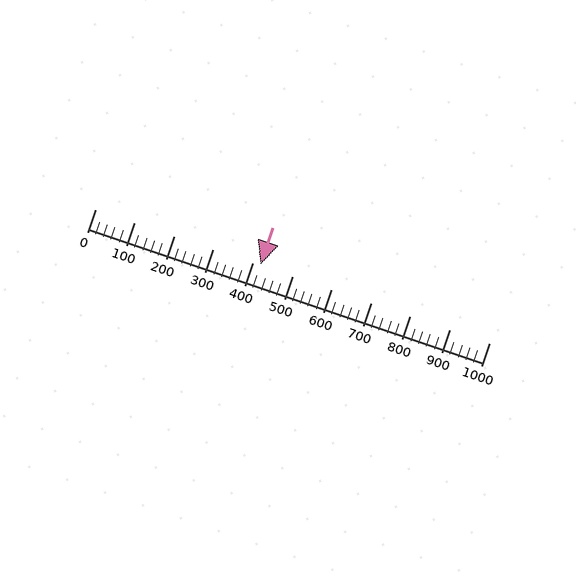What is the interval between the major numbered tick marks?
The major tick marks are spaced 100 units apart.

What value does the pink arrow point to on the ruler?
The pink arrow points to approximately 420.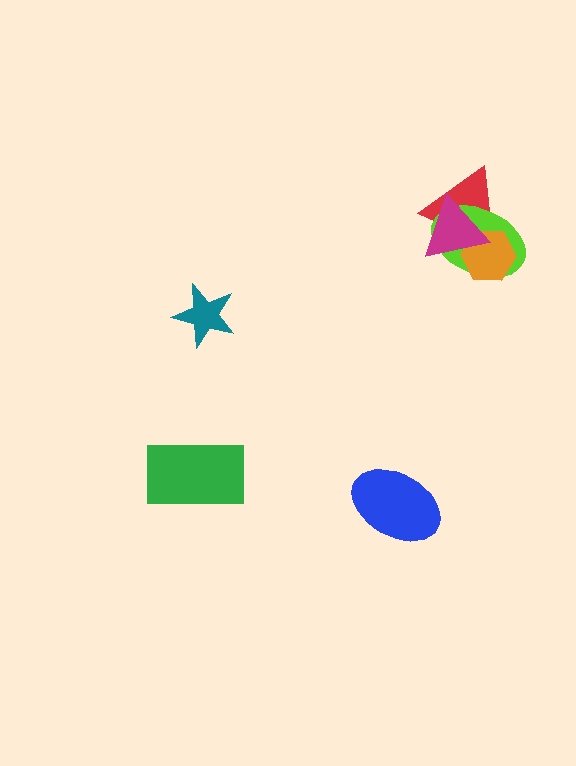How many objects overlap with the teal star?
0 objects overlap with the teal star.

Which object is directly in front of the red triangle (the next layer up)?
The lime ellipse is directly in front of the red triangle.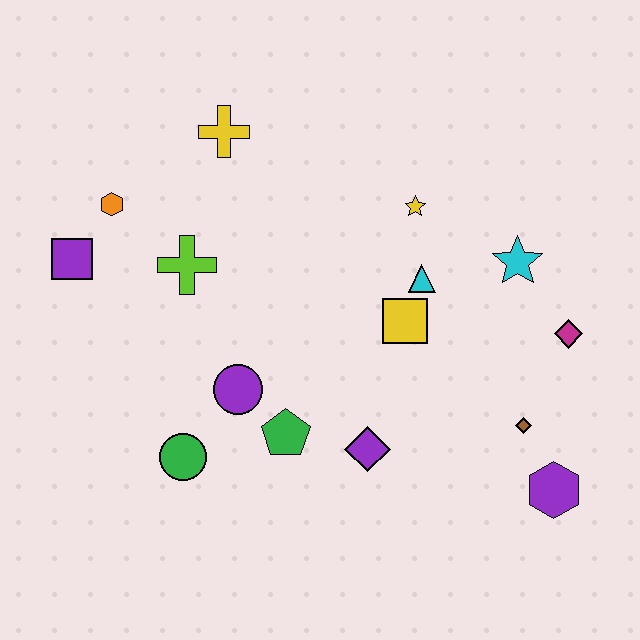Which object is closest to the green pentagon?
The purple circle is closest to the green pentagon.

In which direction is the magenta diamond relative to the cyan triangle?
The magenta diamond is to the right of the cyan triangle.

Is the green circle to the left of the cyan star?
Yes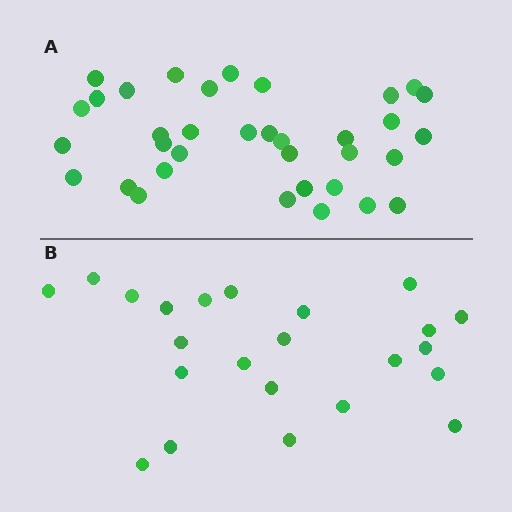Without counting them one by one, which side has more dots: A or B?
Region A (the top region) has more dots.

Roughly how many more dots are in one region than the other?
Region A has roughly 12 or so more dots than region B.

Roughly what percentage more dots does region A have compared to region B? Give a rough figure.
About 50% more.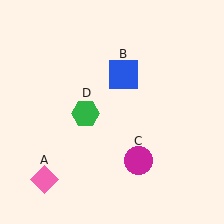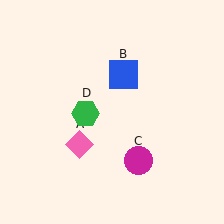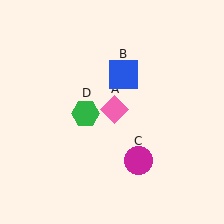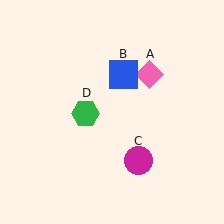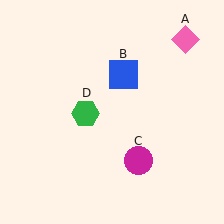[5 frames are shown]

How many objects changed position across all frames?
1 object changed position: pink diamond (object A).